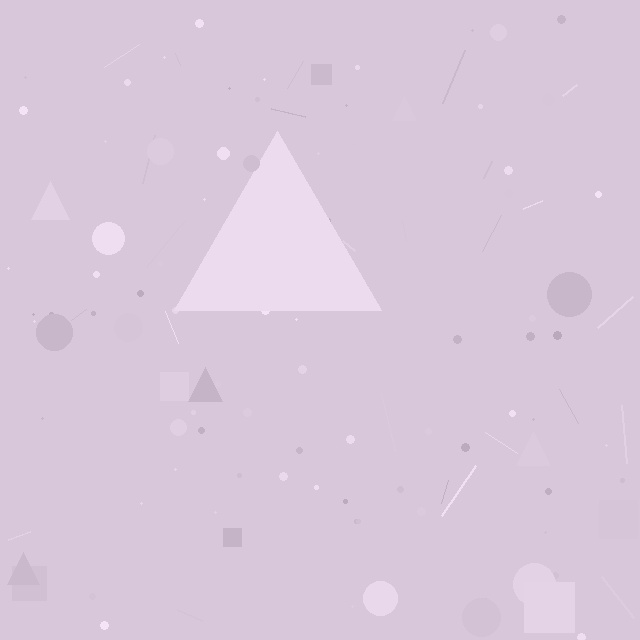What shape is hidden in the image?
A triangle is hidden in the image.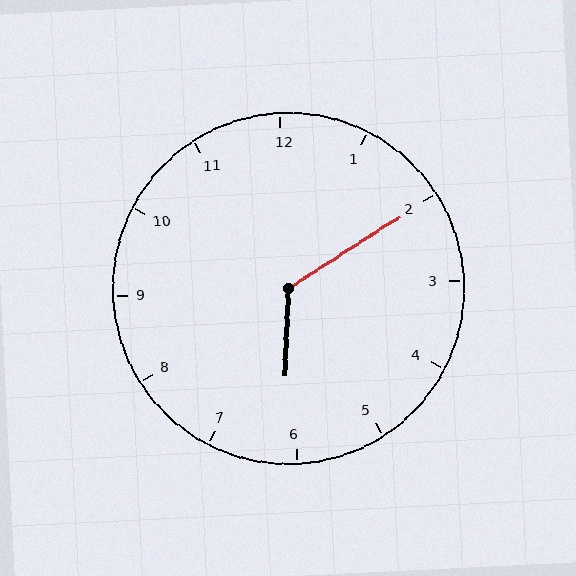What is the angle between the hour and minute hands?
Approximately 125 degrees.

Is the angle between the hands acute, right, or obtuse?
It is obtuse.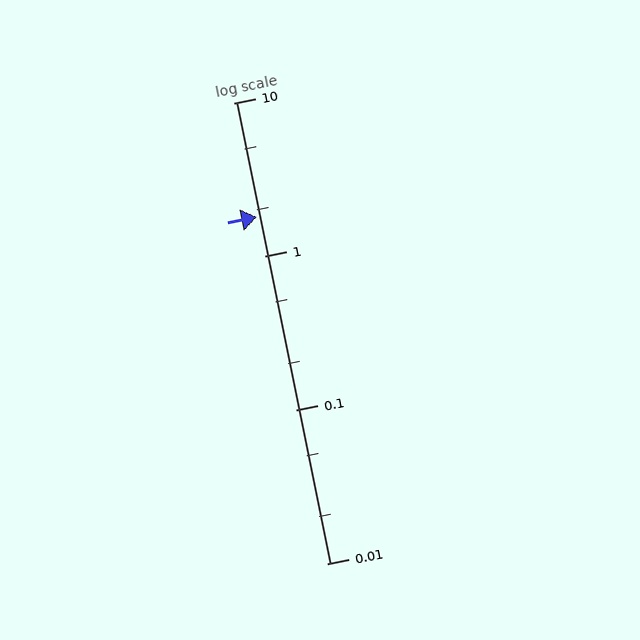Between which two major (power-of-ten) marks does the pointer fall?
The pointer is between 1 and 10.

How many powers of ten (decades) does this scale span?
The scale spans 3 decades, from 0.01 to 10.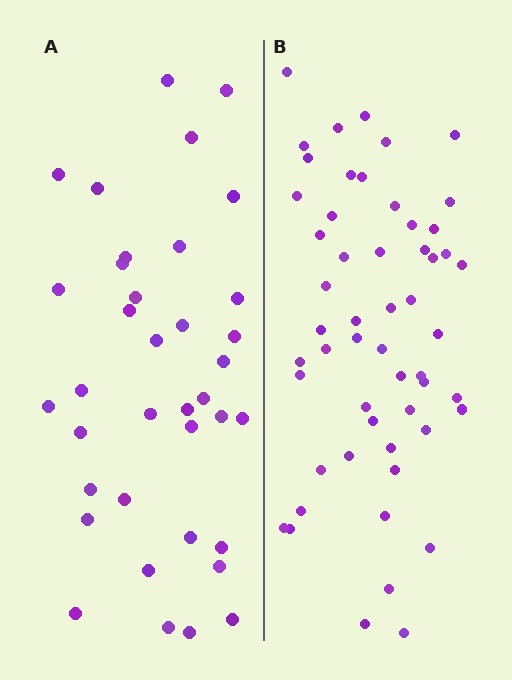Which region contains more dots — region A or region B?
Region B (the right region) has more dots.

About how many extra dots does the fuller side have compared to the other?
Region B has approximately 15 more dots than region A.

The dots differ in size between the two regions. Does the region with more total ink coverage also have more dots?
No. Region A has more total ink coverage because its dots are larger, but region B actually contains more individual dots. Total area can be misleading — the number of items is what matters here.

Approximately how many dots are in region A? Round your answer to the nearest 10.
About 40 dots. (The exact count is 37, which rounds to 40.)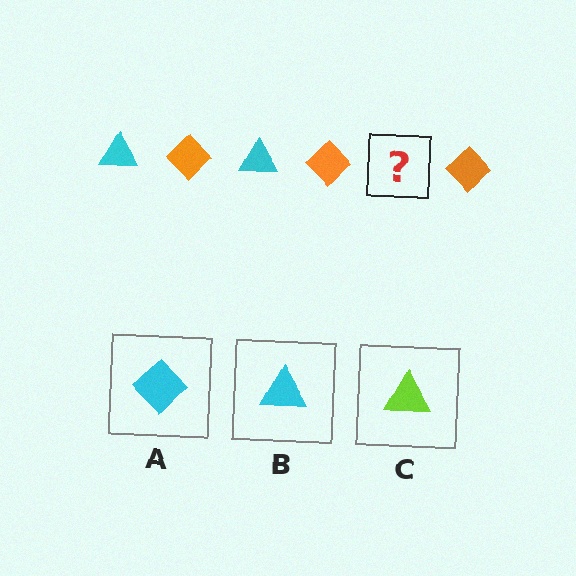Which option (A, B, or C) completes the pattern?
B.